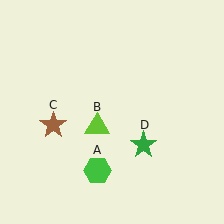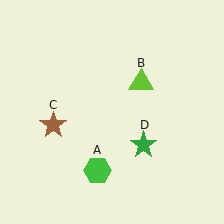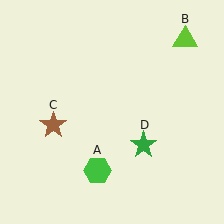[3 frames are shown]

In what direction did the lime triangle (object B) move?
The lime triangle (object B) moved up and to the right.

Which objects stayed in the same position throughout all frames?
Green hexagon (object A) and brown star (object C) and green star (object D) remained stationary.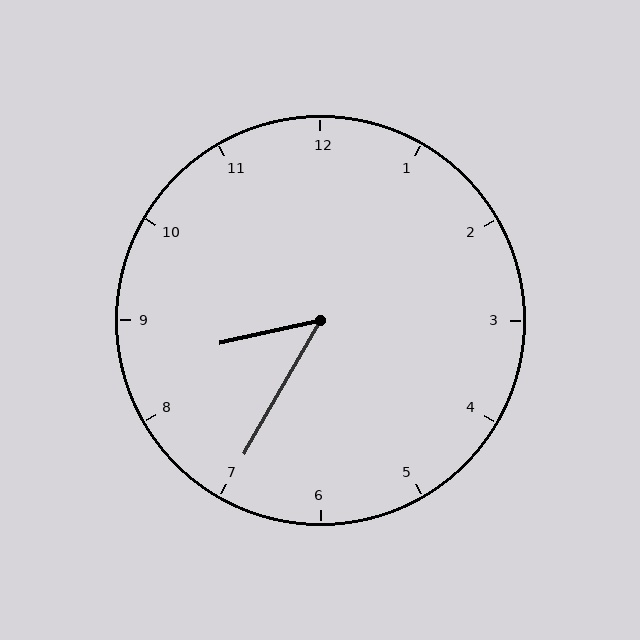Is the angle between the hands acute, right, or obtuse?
It is acute.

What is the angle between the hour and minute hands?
Approximately 48 degrees.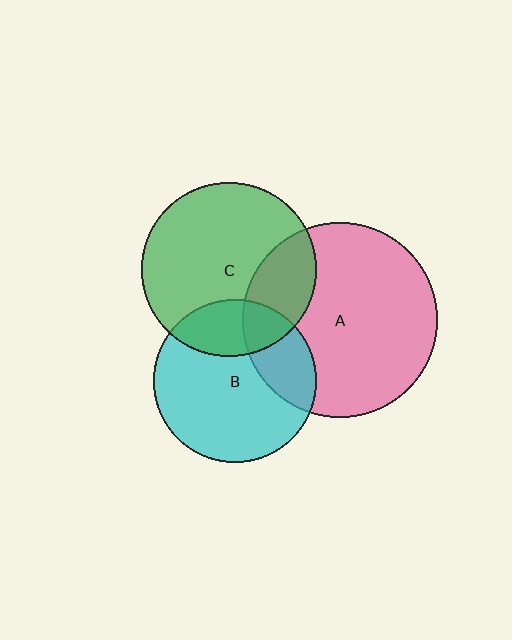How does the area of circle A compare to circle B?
Approximately 1.4 times.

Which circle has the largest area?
Circle A (pink).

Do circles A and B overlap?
Yes.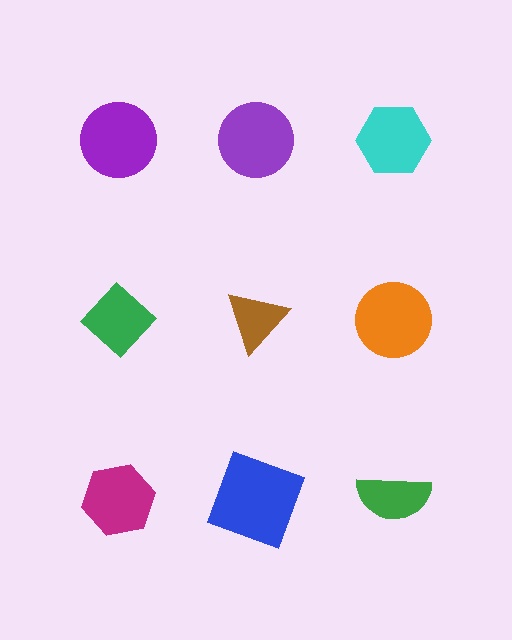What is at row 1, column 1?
A purple circle.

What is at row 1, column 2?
A purple circle.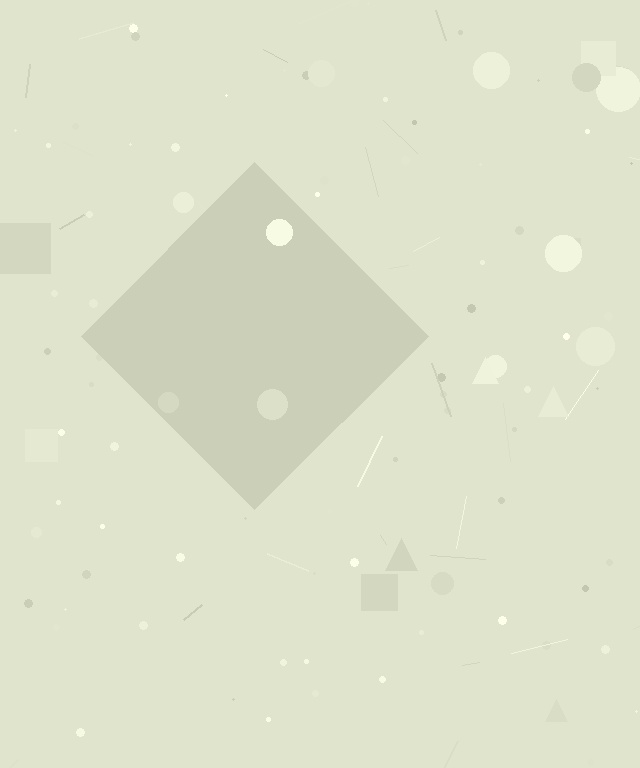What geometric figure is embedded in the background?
A diamond is embedded in the background.